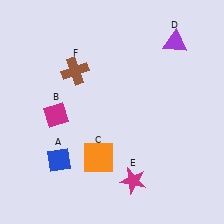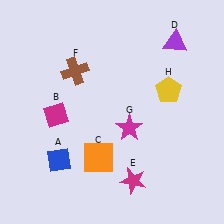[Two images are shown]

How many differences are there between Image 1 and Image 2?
There are 2 differences between the two images.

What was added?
A magenta star (G), a yellow pentagon (H) were added in Image 2.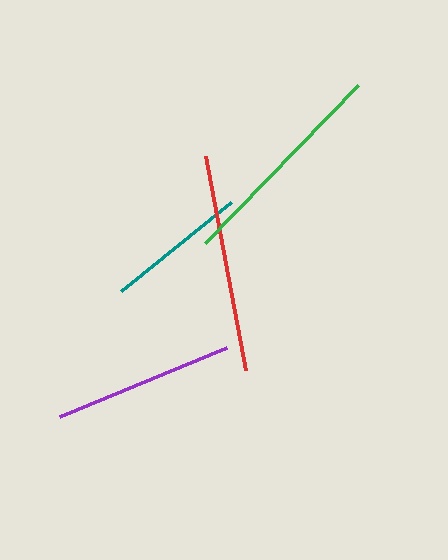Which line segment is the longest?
The green line is the longest at approximately 219 pixels.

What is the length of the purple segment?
The purple segment is approximately 181 pixels long.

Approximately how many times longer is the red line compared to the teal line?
The red line is approximately 1.5 times the length of the teal line.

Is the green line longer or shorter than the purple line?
The green line is longer than the purple line.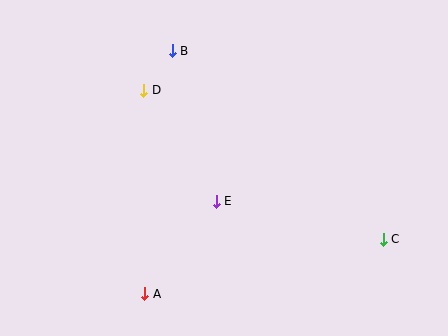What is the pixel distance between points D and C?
The distance between D and C is 283 pixels.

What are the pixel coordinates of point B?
Point B is at (172, 51).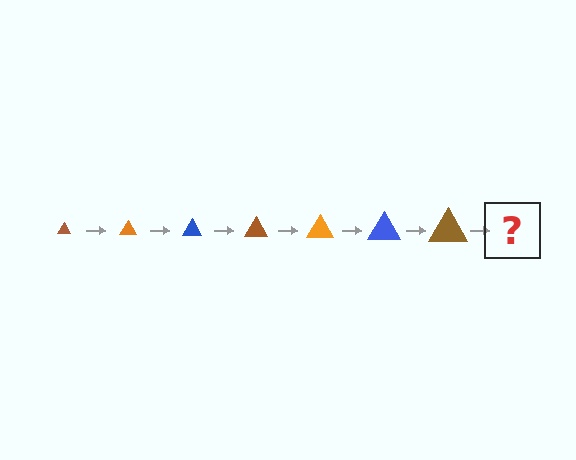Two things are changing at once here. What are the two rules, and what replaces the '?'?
The two rules are that the triangle grows larger each step and the color cycles through brown, orange, and blue. The '?' should be an orange triangle, larger than the previous one.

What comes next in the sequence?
The next element should be an orange triangle, larger than the previous one.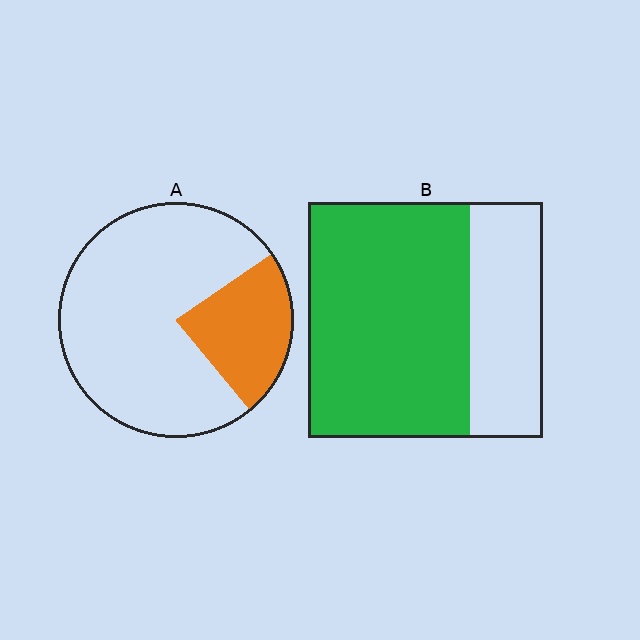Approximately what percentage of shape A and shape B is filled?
A is approximately 25% and B is approximately 70%.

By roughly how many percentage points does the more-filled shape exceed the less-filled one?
By roughly 45 percentage points (B over A).